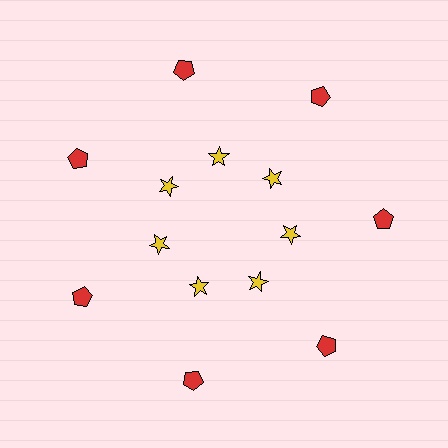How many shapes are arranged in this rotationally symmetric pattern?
There are 14 shapes, arranged in 7 groups of 2.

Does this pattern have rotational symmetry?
Yes, this pattern has 7-fold rotational symmetry. It looks the same after rotating 51 degrees around the center.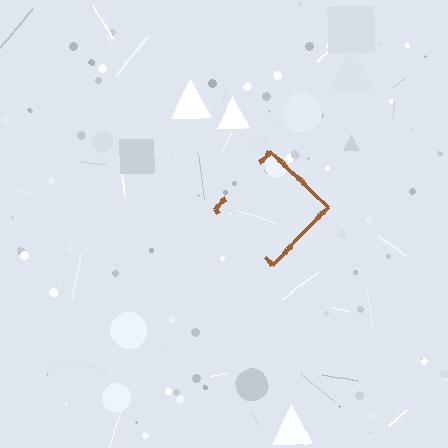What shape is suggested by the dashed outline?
The dashed outline suggests a diamond.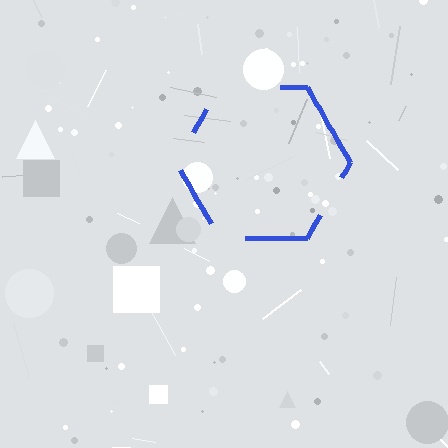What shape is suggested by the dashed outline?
The dashed outline suggests a hexagon.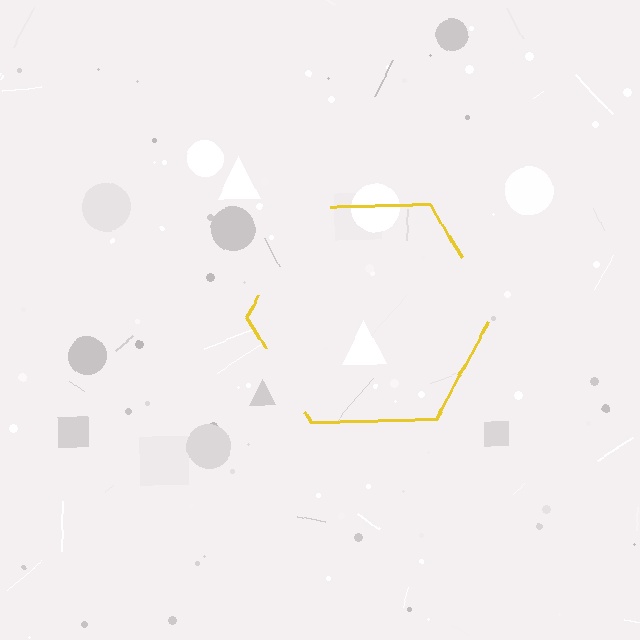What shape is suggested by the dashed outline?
The dashed outline suggests a hexagon.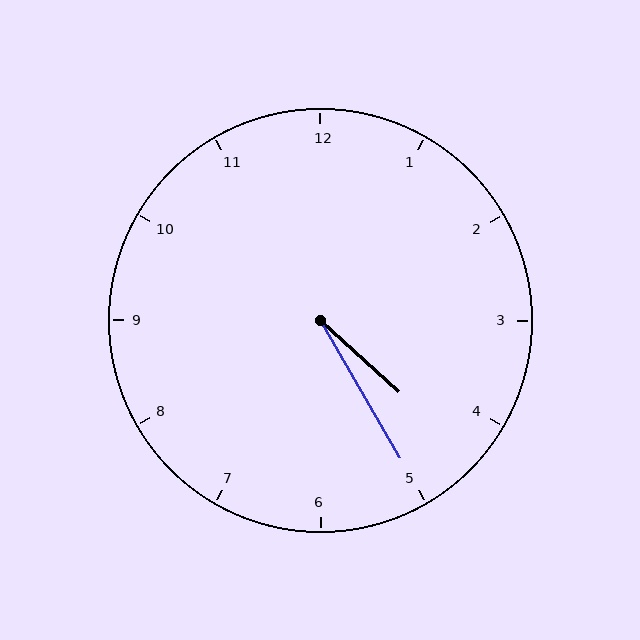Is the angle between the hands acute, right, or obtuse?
It is acute.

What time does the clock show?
4:25.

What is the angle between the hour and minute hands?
Approximately 18 degrees.